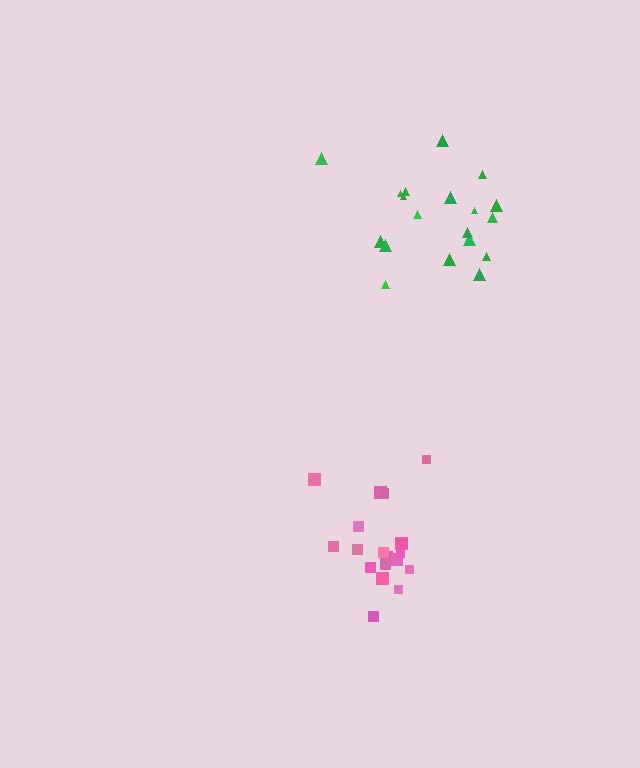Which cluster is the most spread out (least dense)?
Green.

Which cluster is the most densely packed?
Pink.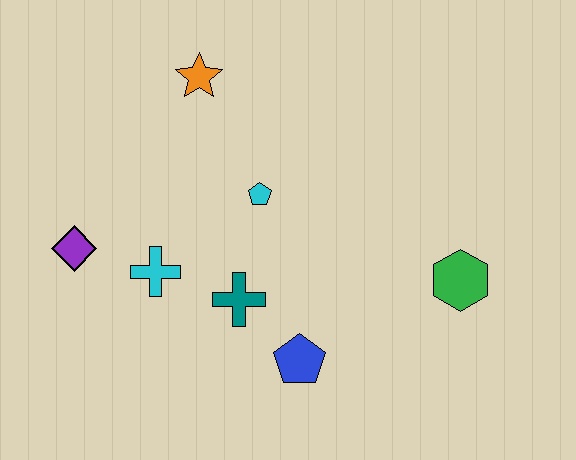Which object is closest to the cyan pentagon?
The teal cross is closest to the cyan pentagon.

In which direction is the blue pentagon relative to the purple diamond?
The blue pentagon is to the right of the purple diamond.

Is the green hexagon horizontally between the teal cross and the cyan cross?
No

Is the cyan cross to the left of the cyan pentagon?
Yes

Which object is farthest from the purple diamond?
The green hexagon is farthest from the purple diamond.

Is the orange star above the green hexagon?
Yes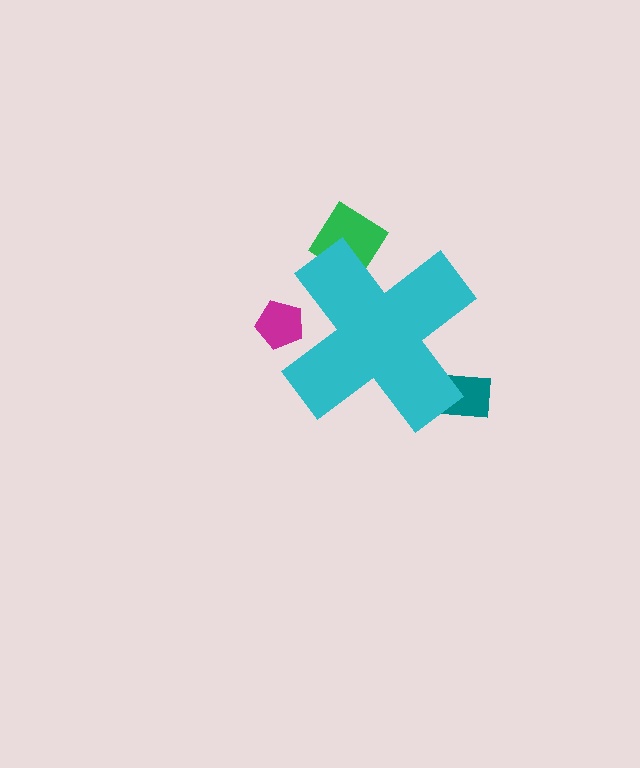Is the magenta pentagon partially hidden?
Yes, the magenta pentagon is partially hidden behind the cyan cross.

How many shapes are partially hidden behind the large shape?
3 shapes are partially hidden.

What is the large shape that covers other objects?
A cyan cross.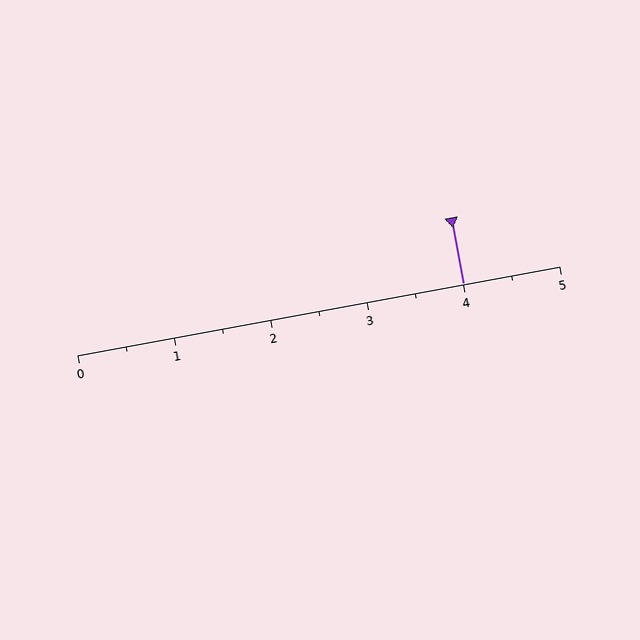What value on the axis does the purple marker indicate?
The marker indicates approximately 4.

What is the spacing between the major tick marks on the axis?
The major ticks are spaced 1 apart.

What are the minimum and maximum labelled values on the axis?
The axis runs from 0 to 5.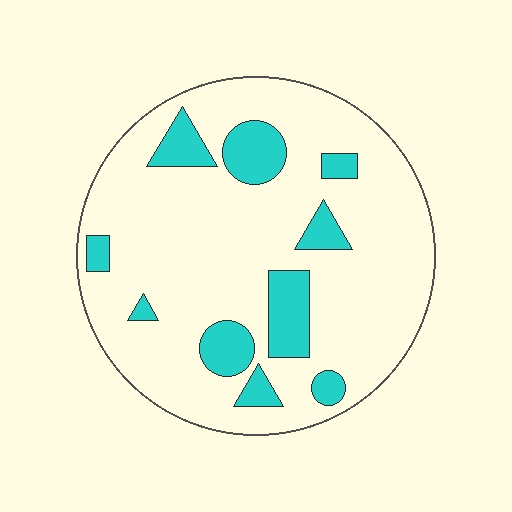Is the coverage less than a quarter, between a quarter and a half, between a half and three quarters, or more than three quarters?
Less than a quarter.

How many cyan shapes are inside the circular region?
10.